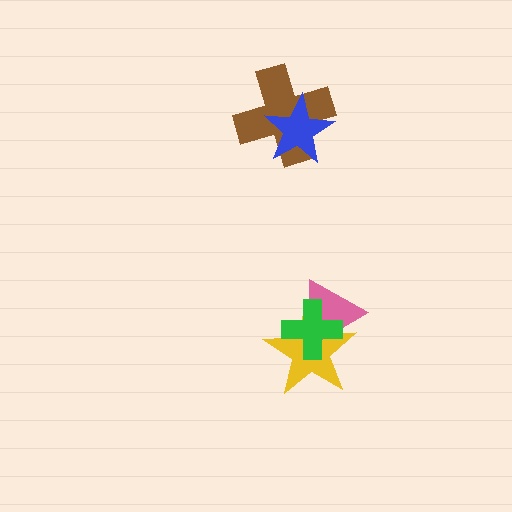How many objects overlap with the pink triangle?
2 objects overlap with the pink triangle.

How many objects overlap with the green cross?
2 objects overlap with the green cross.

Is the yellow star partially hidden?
Yes, it is partially covered by another shape.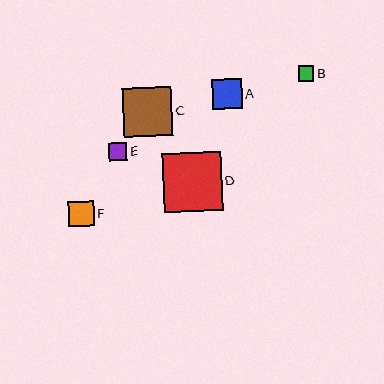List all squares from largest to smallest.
From largest to smallest: D, C, A, F, E, B.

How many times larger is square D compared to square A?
Square D is approximately 2.0 times the size of square A.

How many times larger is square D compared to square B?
Square D is approximately 3.7 times the size of square B.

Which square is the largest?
Square D is the largest with a size of approximately 59 pixels.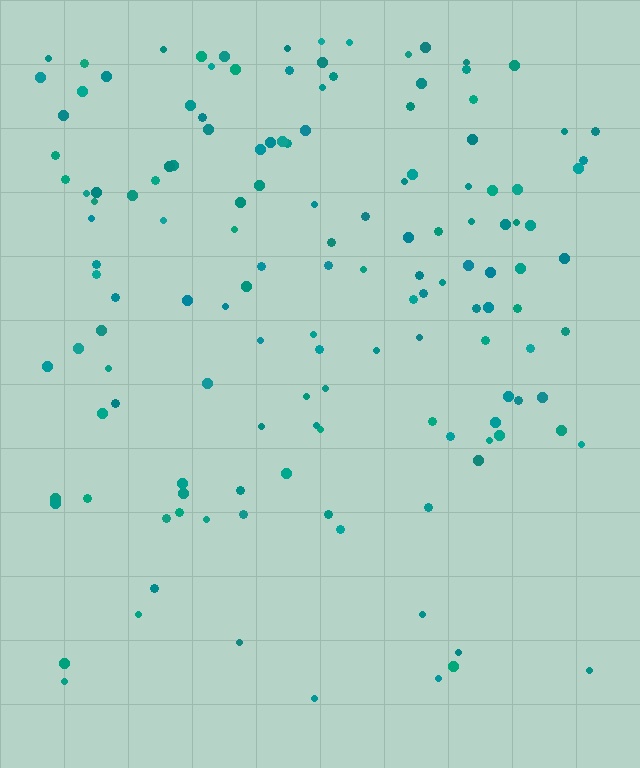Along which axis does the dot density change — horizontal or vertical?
Vertical.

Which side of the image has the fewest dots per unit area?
The bottom.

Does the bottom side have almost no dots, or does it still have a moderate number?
Still a moderate number, just noticeably fewer than the top.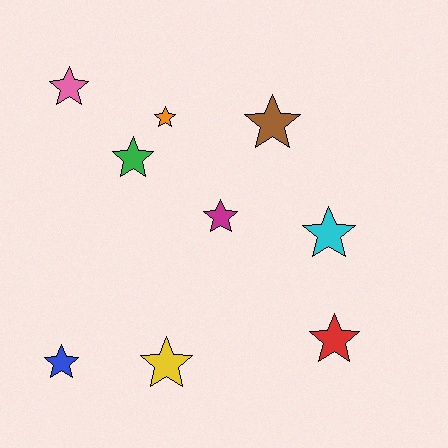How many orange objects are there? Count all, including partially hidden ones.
There is 1 orange object.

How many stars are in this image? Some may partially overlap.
There are 9 stars.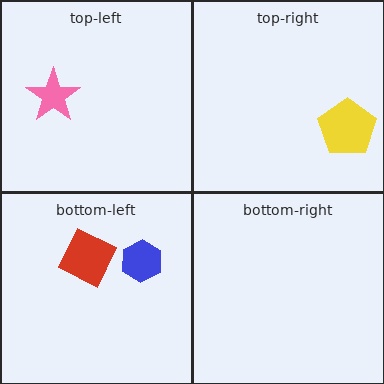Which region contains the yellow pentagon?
The top-right region.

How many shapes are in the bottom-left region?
2.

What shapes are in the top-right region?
The yellow pentagon.